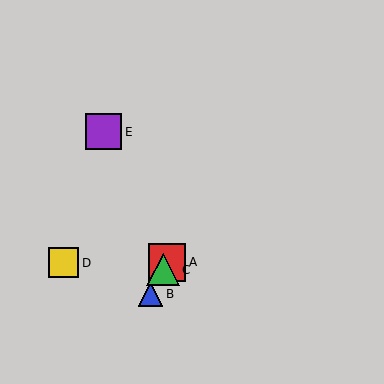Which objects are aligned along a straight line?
Objects A, B, C are aligned along a straight line.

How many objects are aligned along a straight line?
3 objects (A, B, C) are aligned along a straight line.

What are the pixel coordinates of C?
Object C is at (163, 270).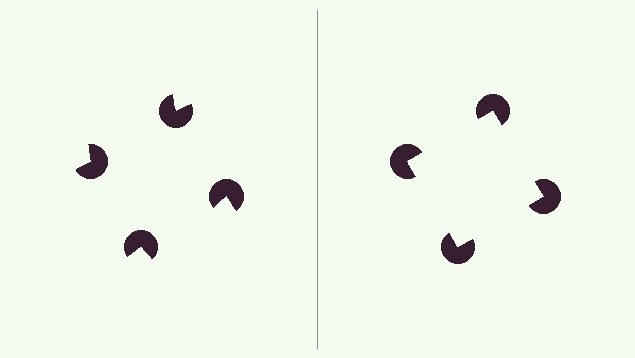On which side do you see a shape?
An illusory square appears on the right side. On the left side the wedge cuts are rotated, so no coherent shape forms.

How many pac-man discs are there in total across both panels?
8 — 4 on each side.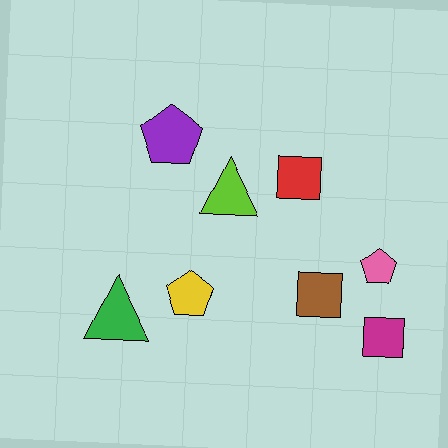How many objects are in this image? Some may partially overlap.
There are 8 objects.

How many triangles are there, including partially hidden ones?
There are 2 triangles.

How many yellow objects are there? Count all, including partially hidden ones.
There is 1 yellow object.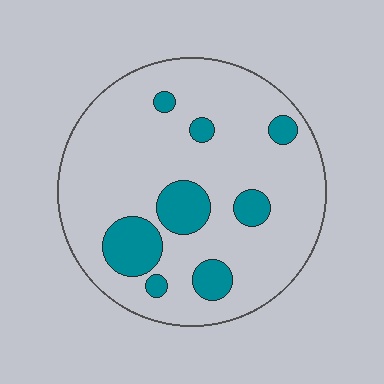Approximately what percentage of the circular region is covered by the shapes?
Approximately 15%.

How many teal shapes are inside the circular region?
8.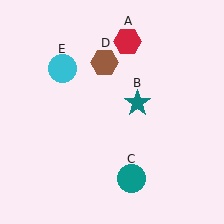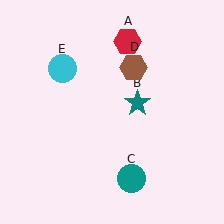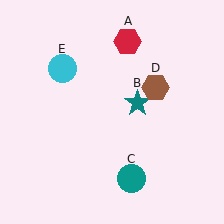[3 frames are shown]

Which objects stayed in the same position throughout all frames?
Red hexagon (object A) and teal star (object B) and teal circle (object C) and cyan circle (object E) remained stationary.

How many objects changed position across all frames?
1 object changed position: brown hexagon (object D).